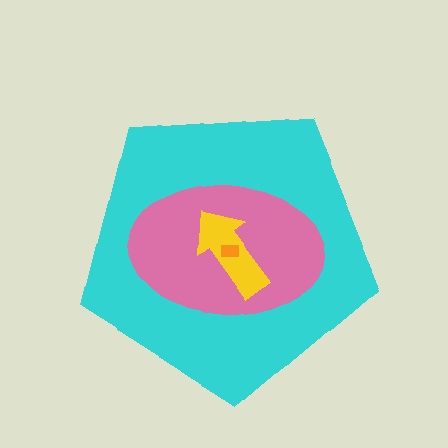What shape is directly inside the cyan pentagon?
The pink ellipse.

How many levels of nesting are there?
4.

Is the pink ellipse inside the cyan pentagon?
Yes.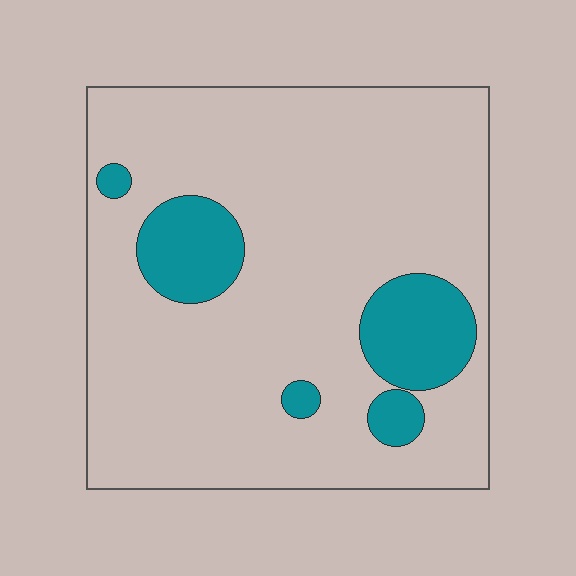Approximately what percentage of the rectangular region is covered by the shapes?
Approximately 15%.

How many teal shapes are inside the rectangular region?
5.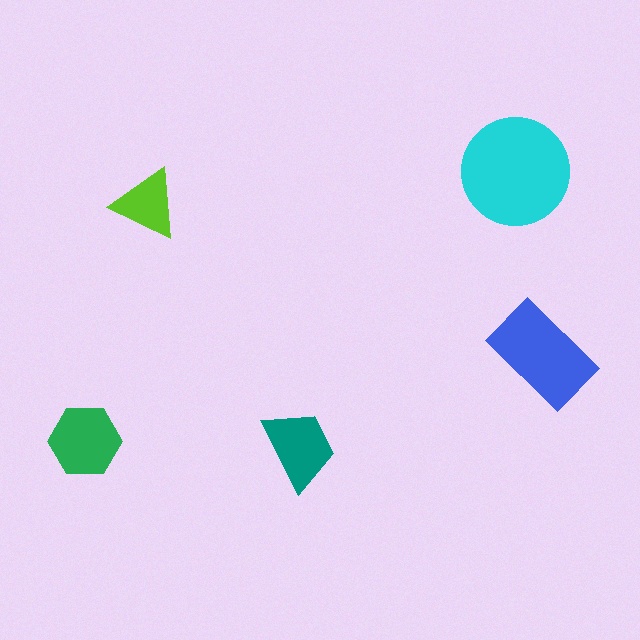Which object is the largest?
The cyan circle.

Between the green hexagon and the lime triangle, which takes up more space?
The green hexagon.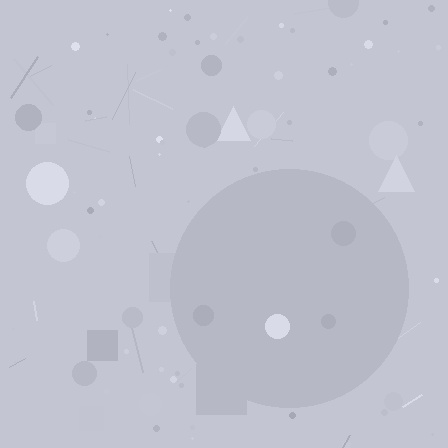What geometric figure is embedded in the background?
A circle is embedded in the background.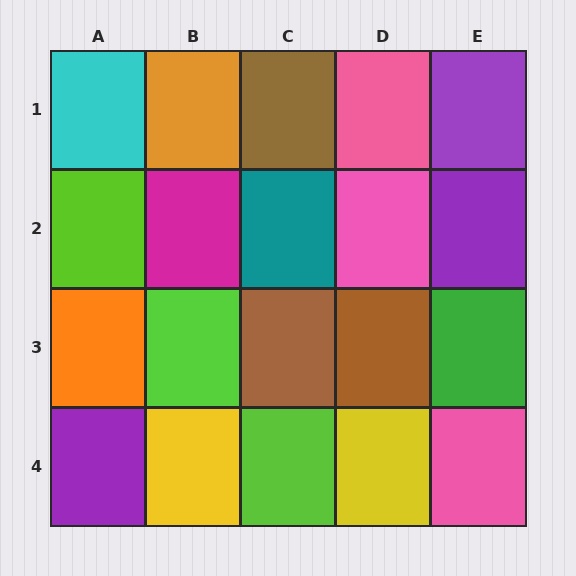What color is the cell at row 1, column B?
Orange.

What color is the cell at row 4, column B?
Yellow.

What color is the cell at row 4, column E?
Pink.